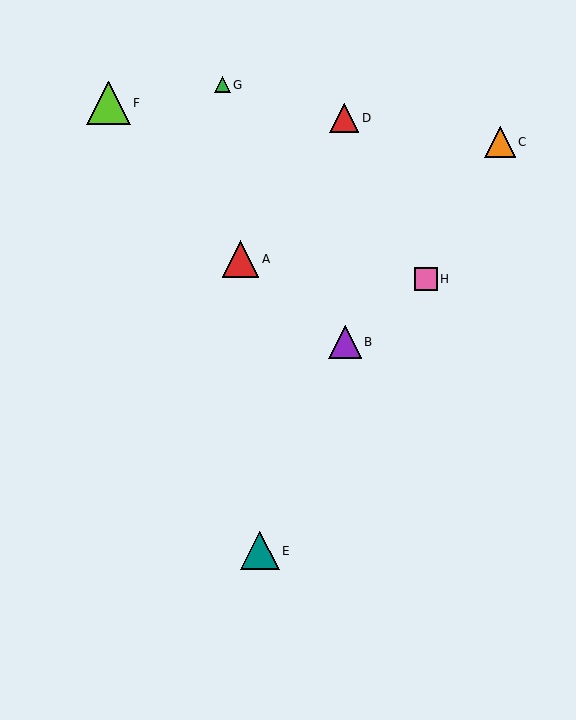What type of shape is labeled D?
Shape D is a red triangle.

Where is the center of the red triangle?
The center of the red triangle is at (344, 118).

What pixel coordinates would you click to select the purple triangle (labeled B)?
Click at (345, 342) to select the purple triangle B.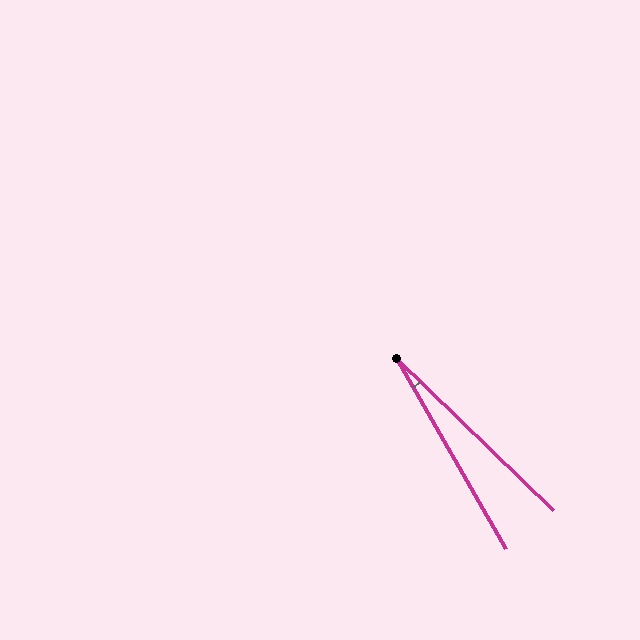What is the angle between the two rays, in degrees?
Approximately 16 degrees.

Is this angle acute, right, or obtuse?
It is acute.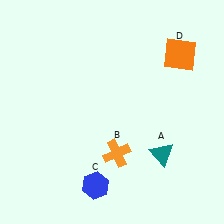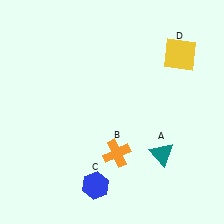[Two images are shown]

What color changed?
The square (D) changed from orange in Image 1 to yellow in Image 2.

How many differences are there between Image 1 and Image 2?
There is 1 difference between the two images.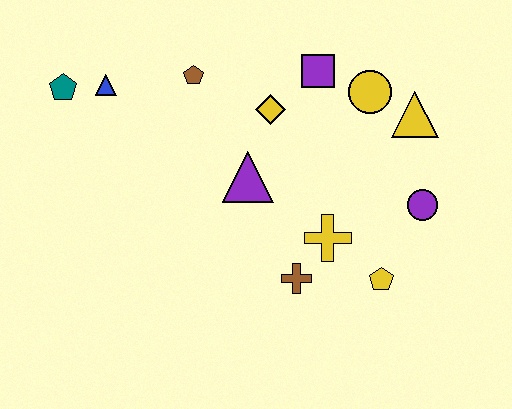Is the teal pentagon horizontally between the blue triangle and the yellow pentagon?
No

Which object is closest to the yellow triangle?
The yellow circle is closest to the yellow triangle.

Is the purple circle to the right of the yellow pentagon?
Yes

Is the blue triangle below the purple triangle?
No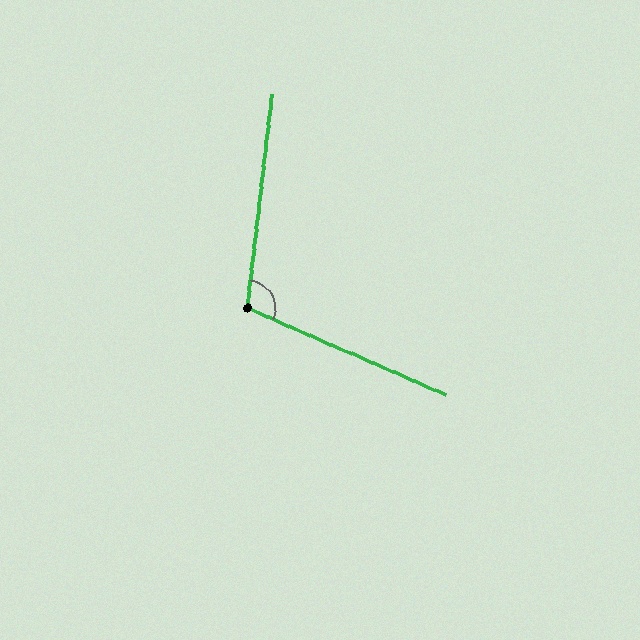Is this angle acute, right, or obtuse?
It is obtuse.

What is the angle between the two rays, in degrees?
Approximately 107 degrees.